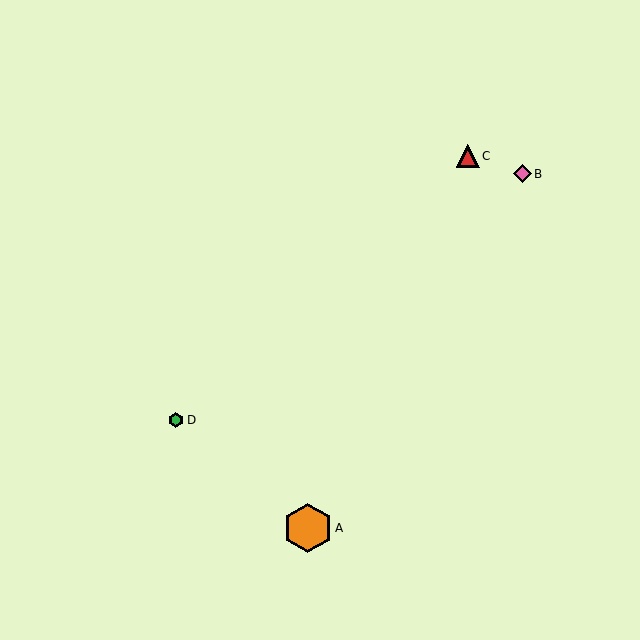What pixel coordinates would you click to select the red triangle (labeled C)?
Click at (468, 156) to select the red triangle C.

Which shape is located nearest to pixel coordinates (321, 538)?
The orange hexagon (labeled A) at (308, 528) is nearest to that location.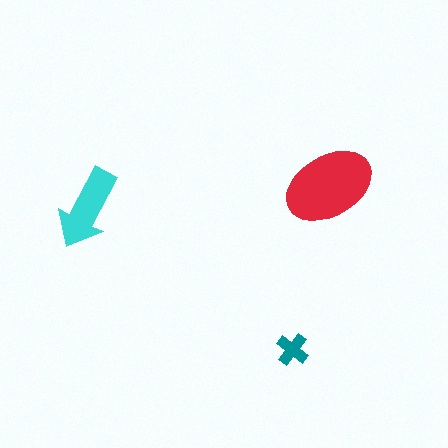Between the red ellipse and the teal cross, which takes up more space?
The red ellipse.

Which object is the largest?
The red ellipse.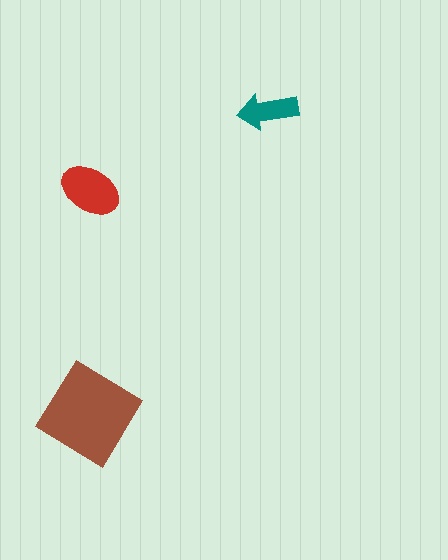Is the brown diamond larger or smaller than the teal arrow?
Larger.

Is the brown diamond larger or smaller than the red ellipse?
Larger.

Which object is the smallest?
The teal arrow.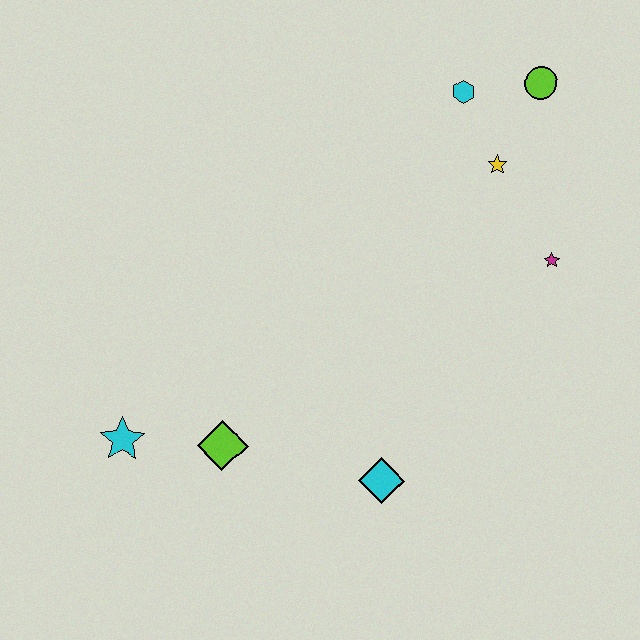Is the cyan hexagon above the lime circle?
No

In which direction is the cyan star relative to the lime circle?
The cyan star is to the left of the lime circle.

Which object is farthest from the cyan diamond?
The lime circle is farthest from the cyan diamond.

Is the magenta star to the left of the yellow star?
No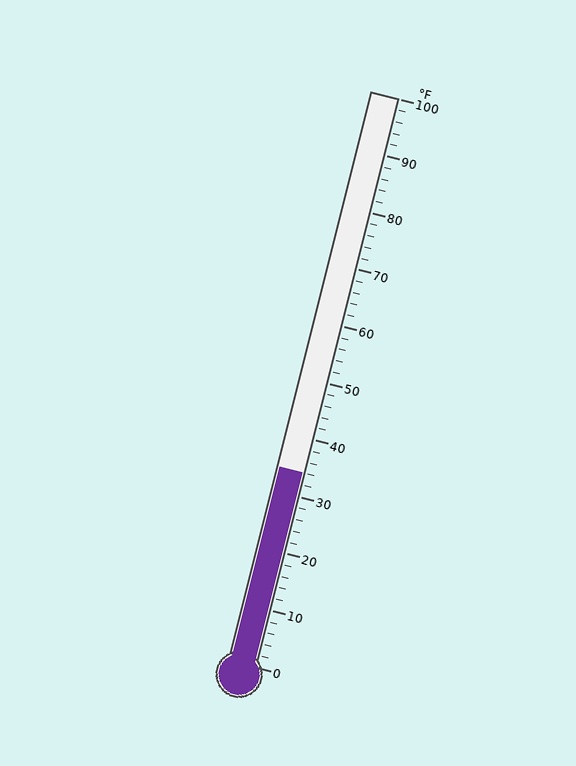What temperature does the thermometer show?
The thermometer shows approximately 34°F.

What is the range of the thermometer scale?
The thermometer scale ranges from 0°F to 100°F.